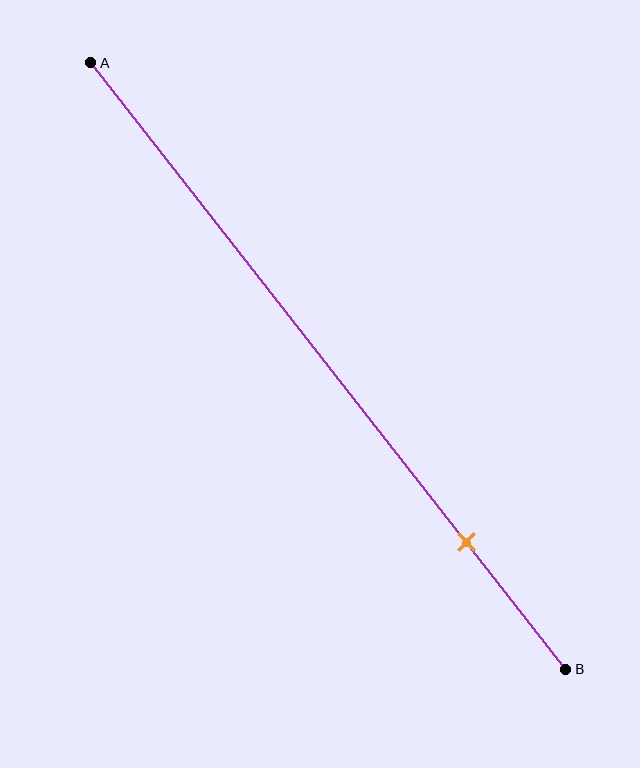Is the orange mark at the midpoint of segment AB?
No, the mark is at about 80% from A, not at the 50% midpoint.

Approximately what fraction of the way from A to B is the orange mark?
The orange mark is approximately 80% of the way from A to B.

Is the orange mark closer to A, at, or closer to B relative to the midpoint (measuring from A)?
The orange mark is closer to point B than the midpoint of segment AB.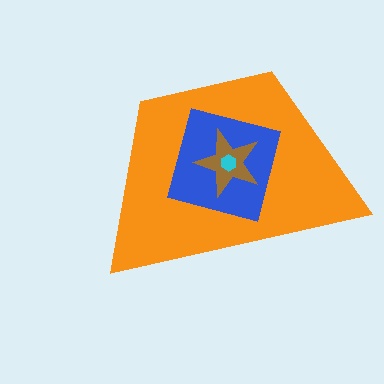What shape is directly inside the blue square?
The brown star.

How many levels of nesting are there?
4.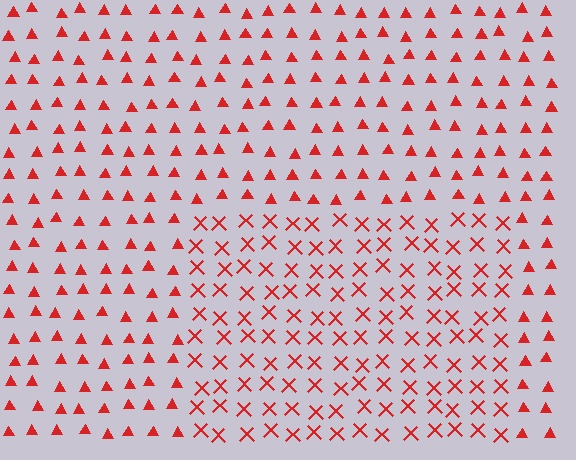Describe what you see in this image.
The image is filled with small red elements arranged in a uniform grid. A rectangle-shaped region contains X marks, while the surrounding area contains triangles. The boundary is defined purely by the change in element shape.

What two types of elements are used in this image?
The image uses X marks inside the rectangle region and triangles outside it.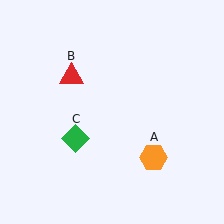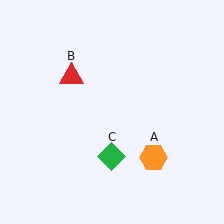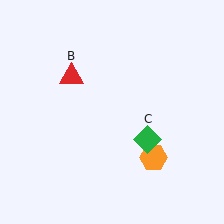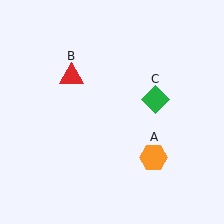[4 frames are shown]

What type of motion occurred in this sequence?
The green diamond (object C) rotated counterclockwise around the center of the scene.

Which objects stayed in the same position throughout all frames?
Orange hexagon (object A) and red triangle (object B) remained stationary.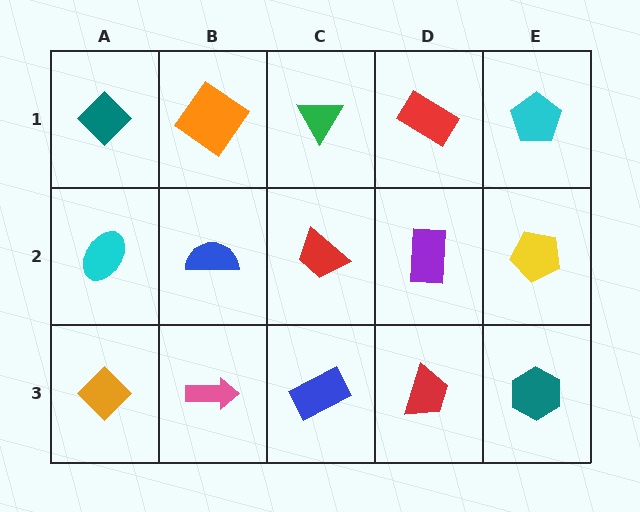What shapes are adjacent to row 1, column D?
A purple rectangle (row 2, column D), a green triangle (row 1, column C), a cyan pentagon (row 1, column E).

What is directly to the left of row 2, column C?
A blue semicircle.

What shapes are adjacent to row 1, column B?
A blue semicircle (row 2, column B), a teal diamond (row 1, column A), a green triangle (row 1, column C).